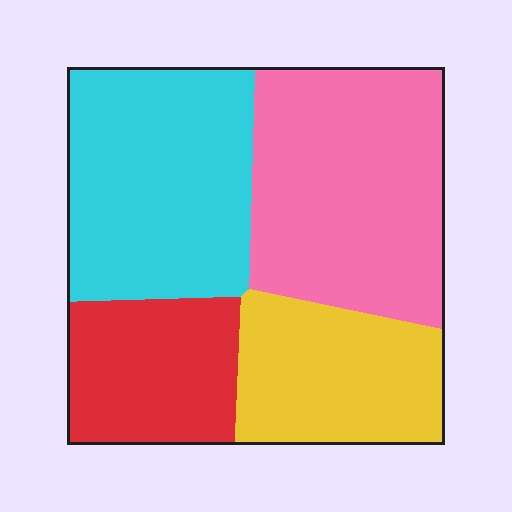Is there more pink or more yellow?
Pink.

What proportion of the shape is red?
Red takes up about one sixth (1/6) of the shape.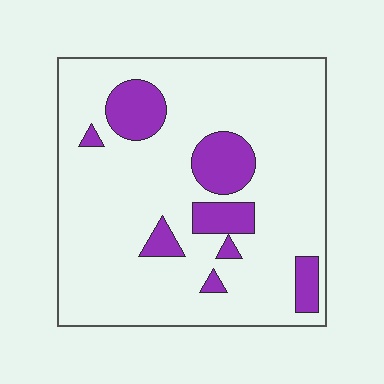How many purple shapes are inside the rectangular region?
8.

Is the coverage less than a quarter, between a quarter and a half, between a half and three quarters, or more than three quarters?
Less than a quarter.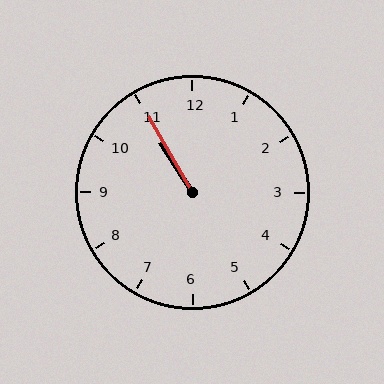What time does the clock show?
10:55.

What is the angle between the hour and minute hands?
Approximately 2 degrees.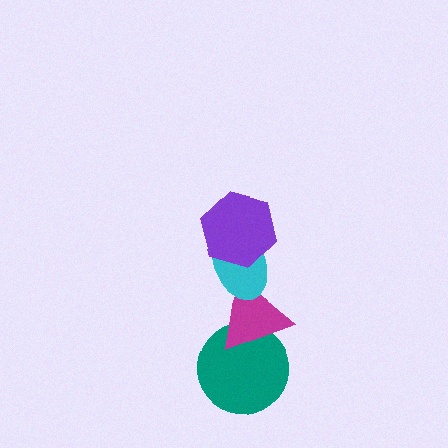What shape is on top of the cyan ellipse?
The purple hexagon is on top of the cyan ellipse.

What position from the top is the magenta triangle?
The magenta triangle is 3rd from the top.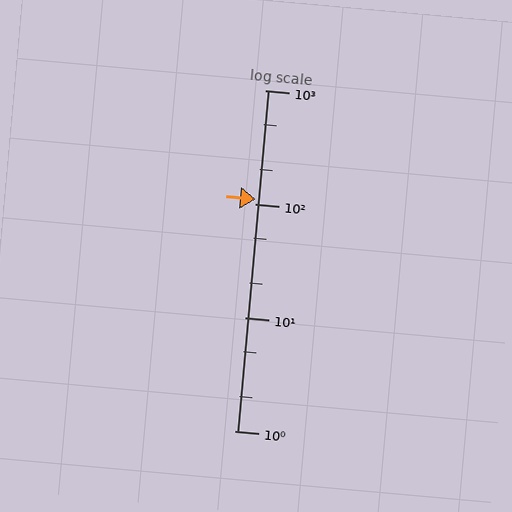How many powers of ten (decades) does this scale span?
The scale spans 3 decades, from 1 to 1000.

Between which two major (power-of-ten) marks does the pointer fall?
The pointer is between 100 and 1000.